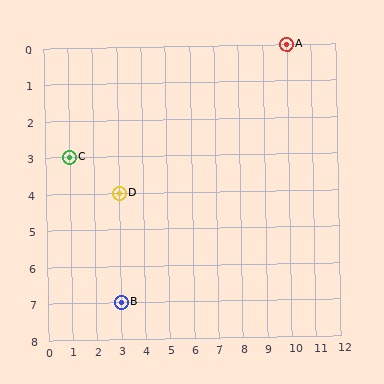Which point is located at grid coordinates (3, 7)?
Point B is at (3, 7).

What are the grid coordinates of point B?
Point B is at grid coordinates (3, 7).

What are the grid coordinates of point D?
Point D is at grid coordinates (3, 4).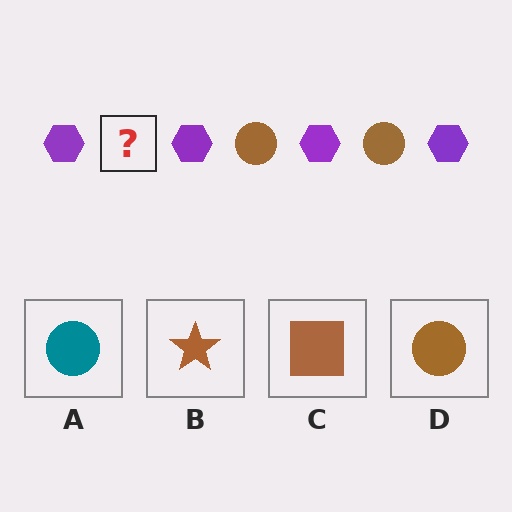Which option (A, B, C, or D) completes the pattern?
D.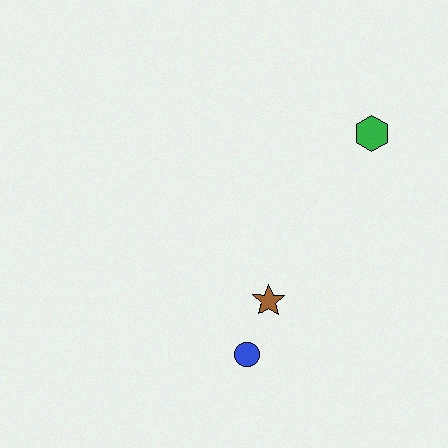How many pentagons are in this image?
There are no pentagons.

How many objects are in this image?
There are 3 objects.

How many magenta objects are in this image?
There are no magenta objects.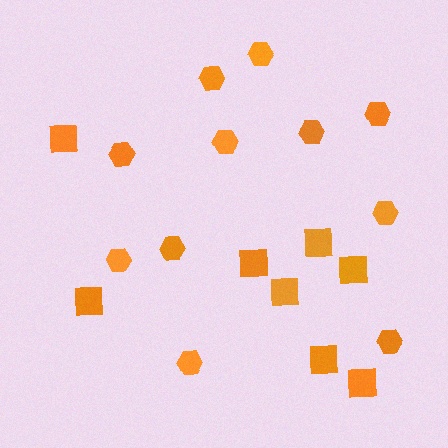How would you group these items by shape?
There are 2 groups: one group of hexagons (11) and one group of squares (8).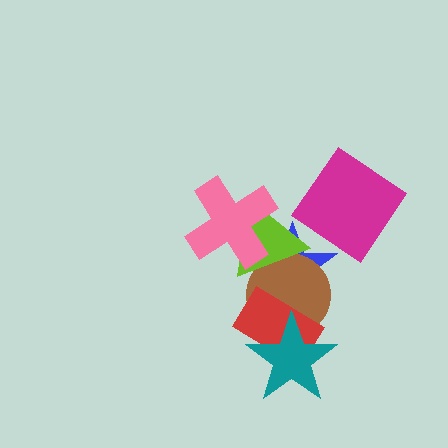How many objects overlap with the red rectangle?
3 objects overlap with the red rectangle.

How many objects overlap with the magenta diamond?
0 objects overlap with the magenta diamond.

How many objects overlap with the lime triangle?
3 objects overlap with the lime triangle.